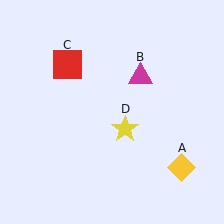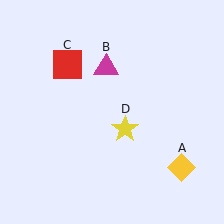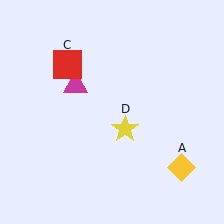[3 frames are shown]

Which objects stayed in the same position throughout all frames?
Yellow diamond (object A) and red square (object C) and yellow star (object D) remained stationary.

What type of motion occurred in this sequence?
The magenta triangle (object B) rotated counterclockwise around the center of the scene.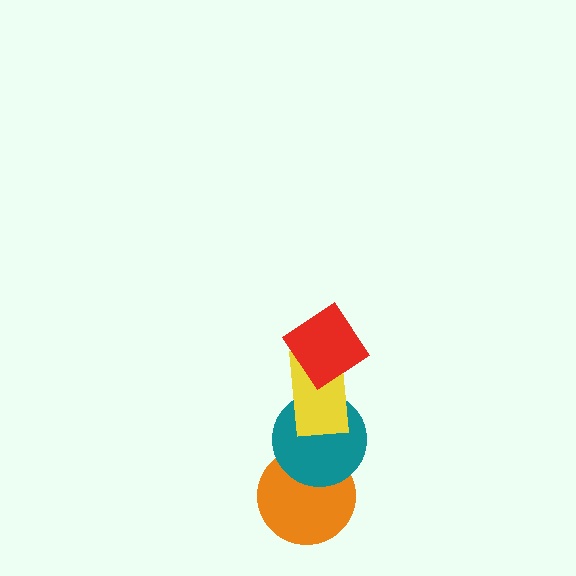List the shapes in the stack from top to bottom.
From top to bottom: the red diamond, the yellow rectangle, the teal circle, the orange circle.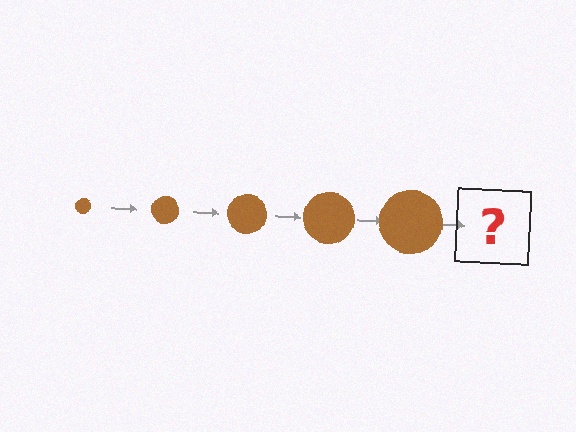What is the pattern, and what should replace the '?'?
The pattern is that the circle gets progressively larger each step. The '?' should be a brown circle, larger than the previous one.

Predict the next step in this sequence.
The next step is a brown circle, larger than the previous one.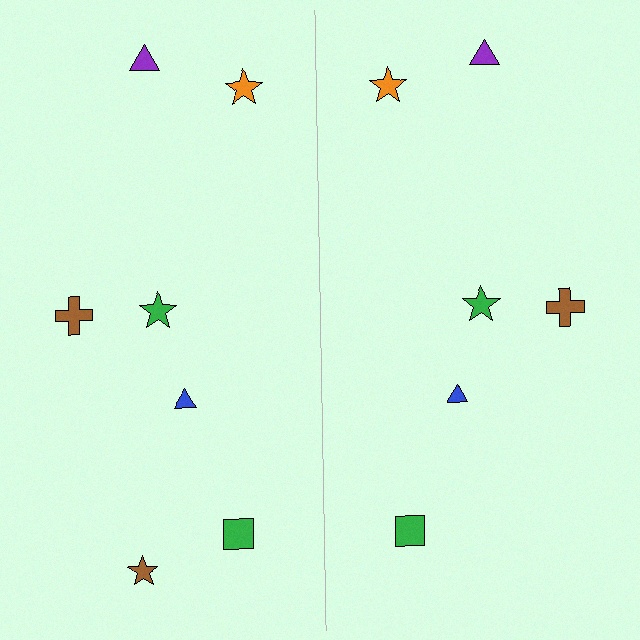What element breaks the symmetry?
A brown star is missing from the right side.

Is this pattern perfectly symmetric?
No, the pattern is not perfectly symmetric. A brown star is missing from the right side.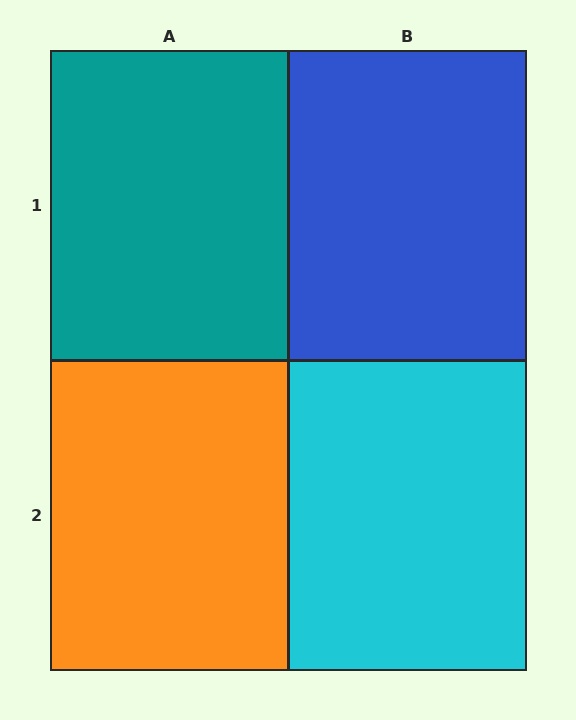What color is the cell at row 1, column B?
Blue.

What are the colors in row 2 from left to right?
Orange, cyan.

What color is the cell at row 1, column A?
Teal.